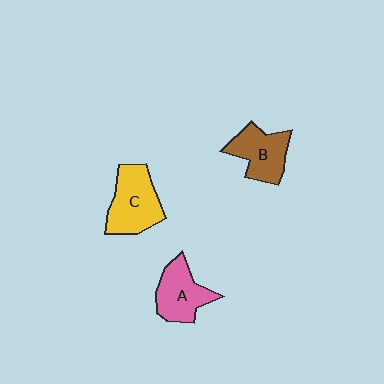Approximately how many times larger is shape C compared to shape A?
Approximately 1.2 times.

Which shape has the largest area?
Shape C (yellow).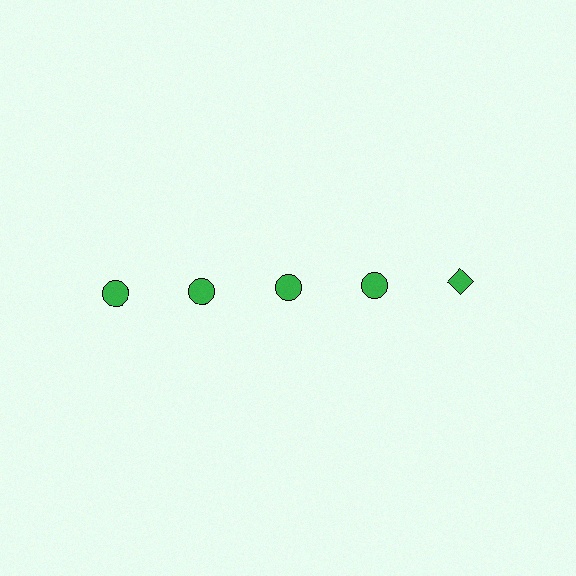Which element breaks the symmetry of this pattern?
The green diamond in the top row, rightmost column breaks the symmetry. All other shapes are green circles.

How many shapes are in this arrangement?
There are 5 shapes arranged in a grid pattern.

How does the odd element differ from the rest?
It has a different shape: diamond instead of circle.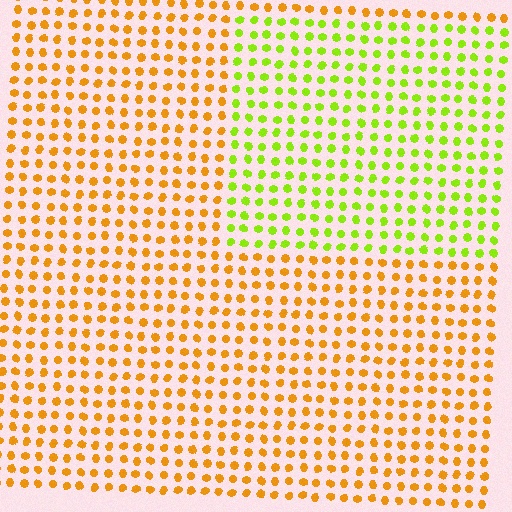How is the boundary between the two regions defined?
The boundary is defined purely by a slight shift in hue (about 50 degrees). Spacing, size, and orientation are identical on both sides.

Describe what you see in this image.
The image is filled with small orange elements in a uniform arrangement. A rectangle-shaped region is visible where the elements are tinted to a slightly different hue, forming a subtle color boundary.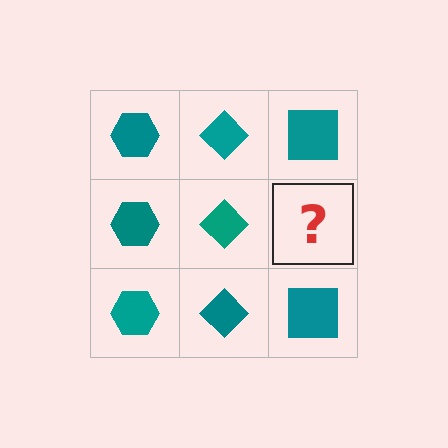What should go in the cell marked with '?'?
The missing cell should contain a teal square.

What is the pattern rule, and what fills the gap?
The rule is that each column has a consistent shape. The gap should be filled with a teal square.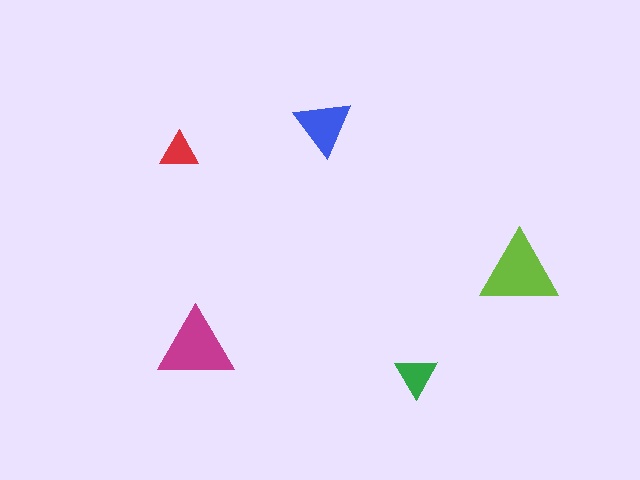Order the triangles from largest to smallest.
the lime one, the magenta one, the blue one, the green one, the red one.